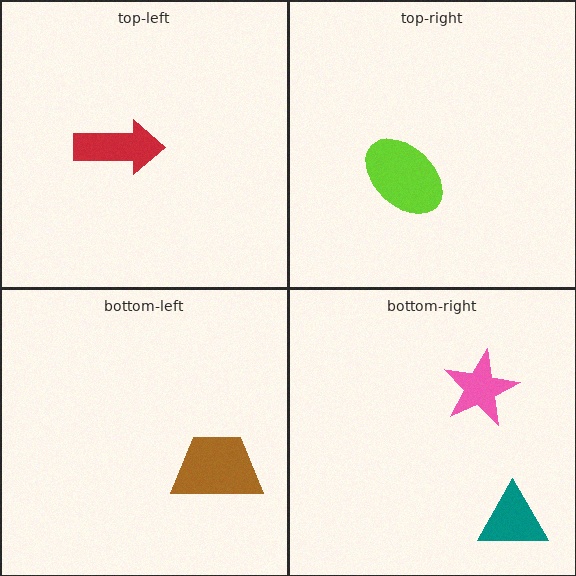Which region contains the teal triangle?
The bottom-right region.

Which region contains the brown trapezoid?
The bottom-left region.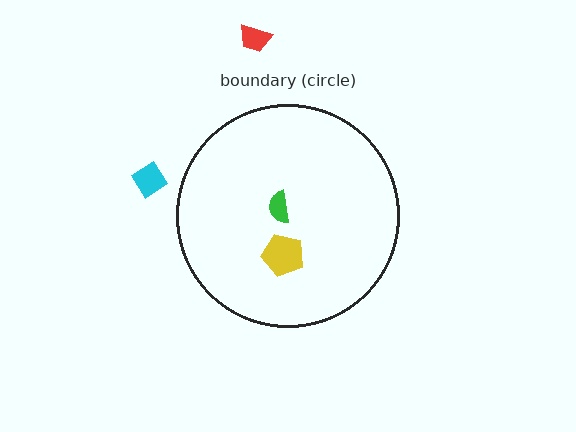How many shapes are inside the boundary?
2 inside, 2 outside.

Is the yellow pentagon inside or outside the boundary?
Inside.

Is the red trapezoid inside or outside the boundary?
Outside.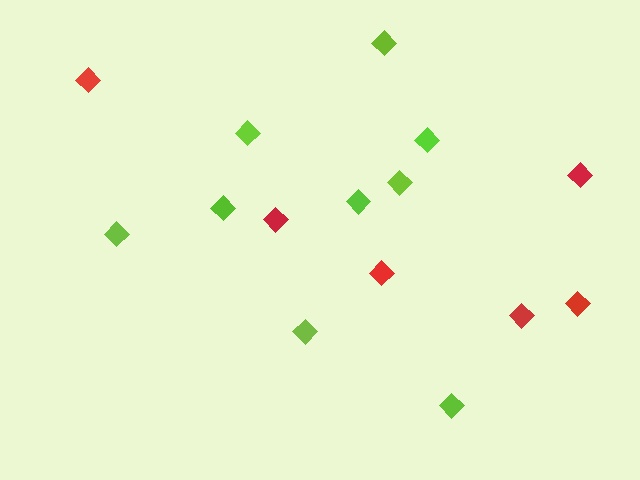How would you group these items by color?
There are 2 groups: one group of lime diamonds (9) and one group of red diamonds (6).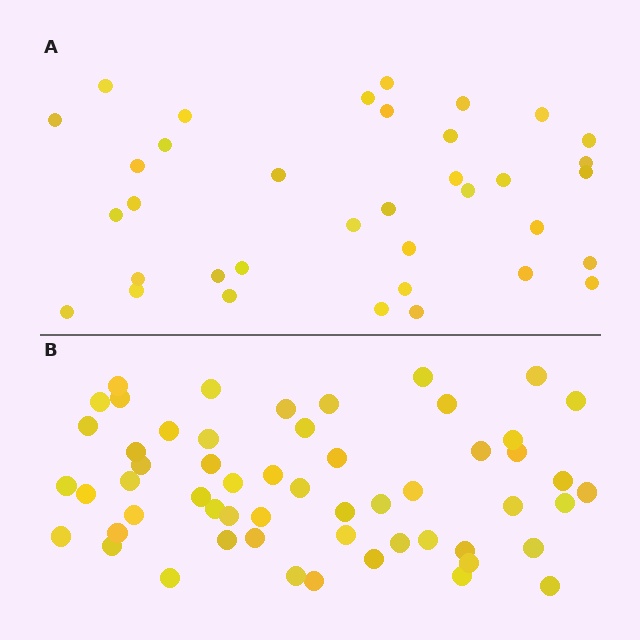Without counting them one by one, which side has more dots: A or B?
Region B (the bottom region) has more dots.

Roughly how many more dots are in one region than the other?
Region B has approximately 20 more dots than region A.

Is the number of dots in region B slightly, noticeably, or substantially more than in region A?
Region B has substantially more. The ratio is roughly 1.6 to 1.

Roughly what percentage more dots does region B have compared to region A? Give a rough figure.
About 55% more.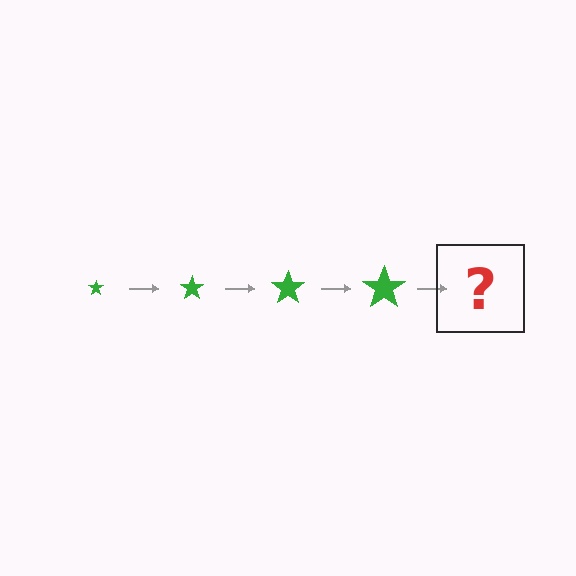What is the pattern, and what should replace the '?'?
The pattern is that the star gets progressively larger each step. The '?' should be a green star, larger than the previous one.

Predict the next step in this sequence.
The next step is a green star, larger than the previous one.